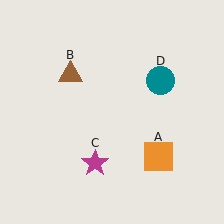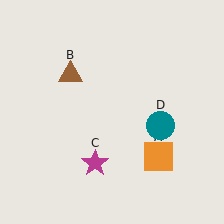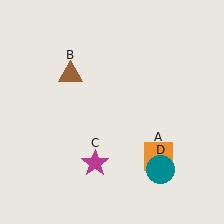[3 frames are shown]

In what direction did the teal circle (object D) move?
The teal circle (object D) moved down.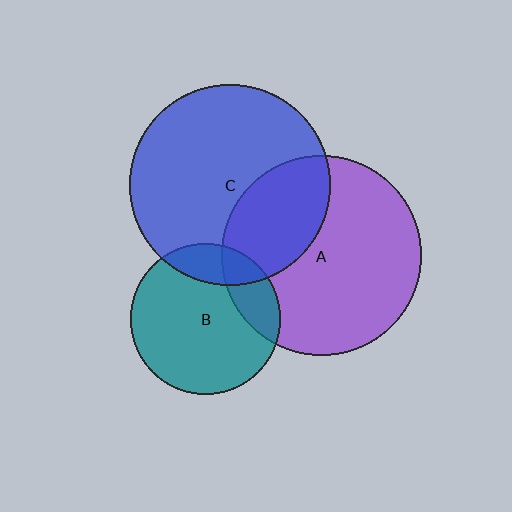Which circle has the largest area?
Circle C (blue).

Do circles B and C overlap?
Yes.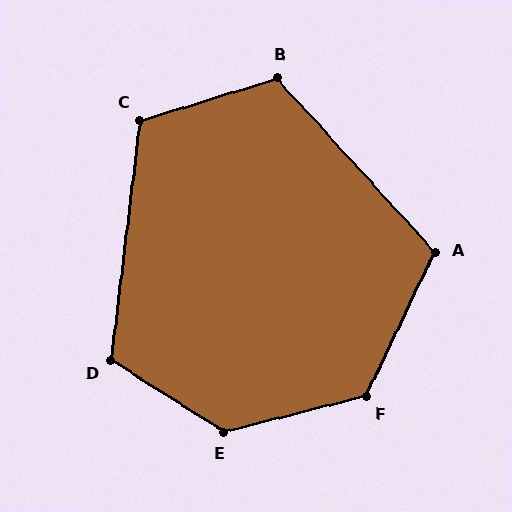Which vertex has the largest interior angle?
E, at approximately 134 degrees.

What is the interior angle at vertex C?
Approximately 114 degrees (obtuse).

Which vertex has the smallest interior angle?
A, at approximately 113 degrees.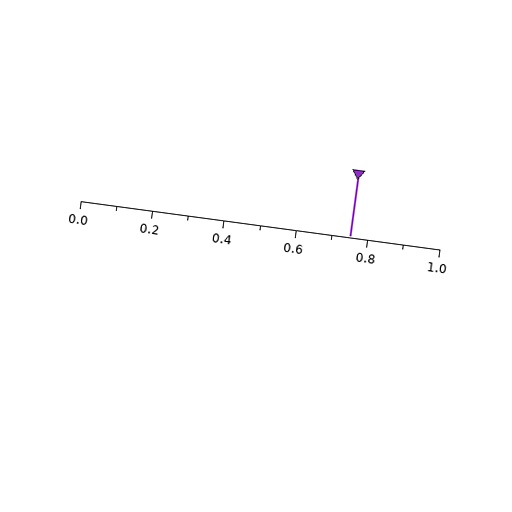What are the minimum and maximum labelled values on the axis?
The axis runs from 0.0 to 1.0.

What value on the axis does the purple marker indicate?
The marker indicates approximately 0.75.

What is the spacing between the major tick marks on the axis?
The major ticks are spaced 0.2 apart.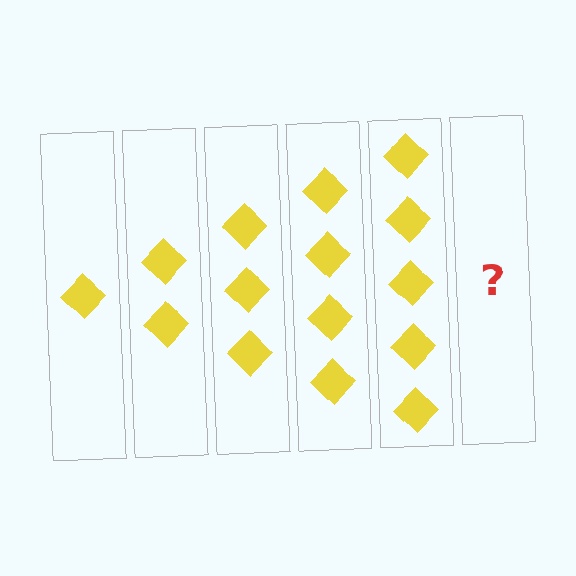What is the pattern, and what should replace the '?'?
The pattern is that each step adds one more diamond. The '?' should be 6 diamonds.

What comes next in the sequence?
The next element should be 6 diamonds.